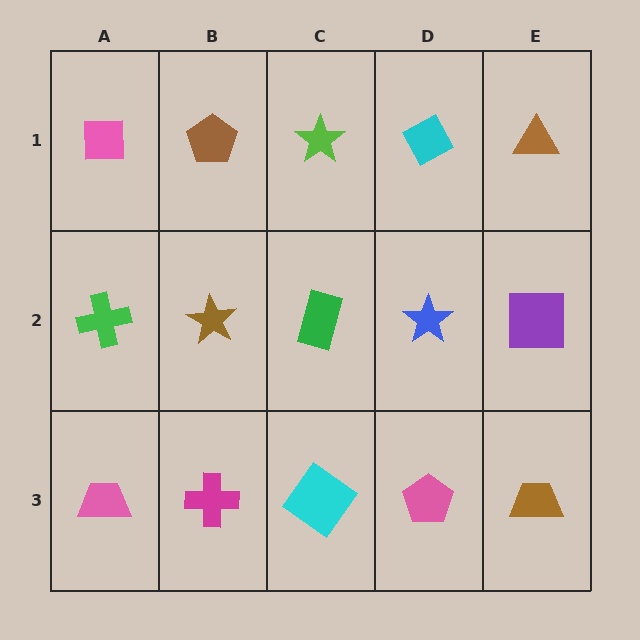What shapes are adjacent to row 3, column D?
A blue star (row 2, column D), a cyan diamond (row 3, column C), a brown trapezoid (row 3, column E).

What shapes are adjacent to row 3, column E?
A purple square (row 2, column E), a pink pentagon (row 3, column D).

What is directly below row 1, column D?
A blue star.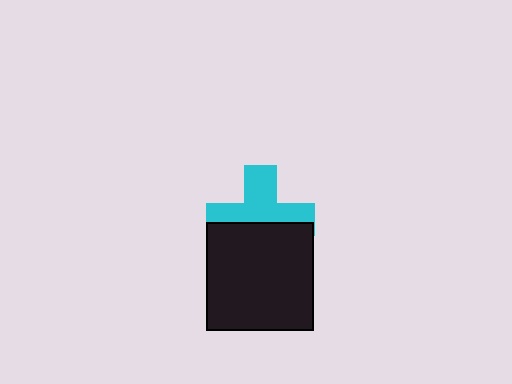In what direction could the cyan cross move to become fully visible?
The cyan cross could move up. That would shift it out from behind the black square entirely.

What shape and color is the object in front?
The object in front is a black square.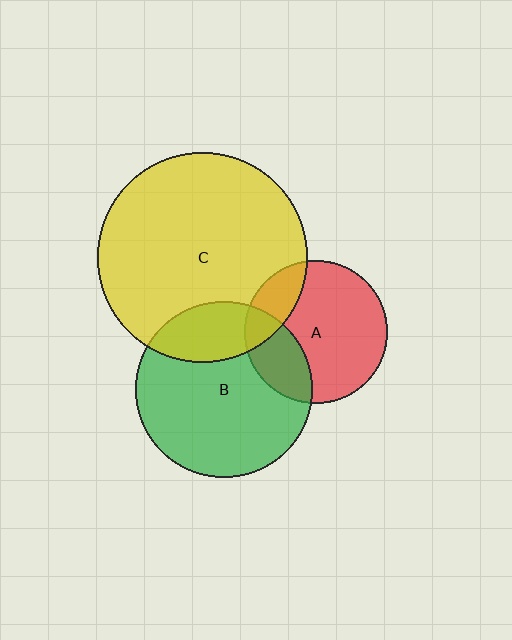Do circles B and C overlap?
Yes.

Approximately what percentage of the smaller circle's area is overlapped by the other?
Approximately 25%.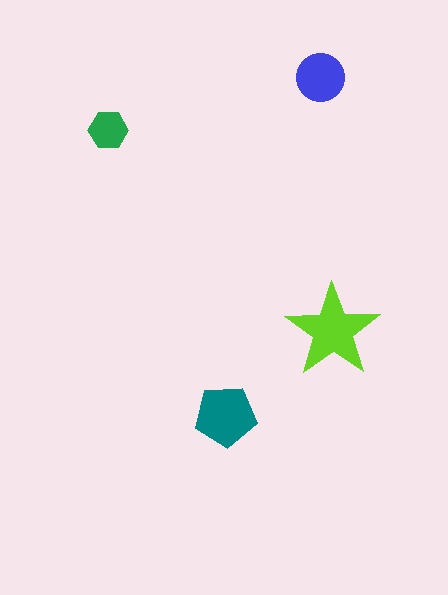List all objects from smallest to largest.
The green hexagon, the blue circle, the teal pentagon, the lime star.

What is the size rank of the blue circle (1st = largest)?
3rd.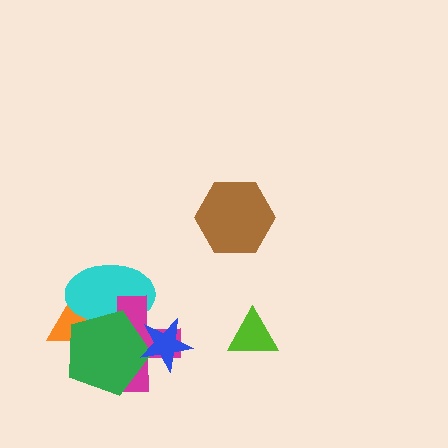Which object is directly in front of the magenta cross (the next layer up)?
The green pentagon is directly in front of the magenta cross.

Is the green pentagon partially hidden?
Yes, it is partially covered by another shape.